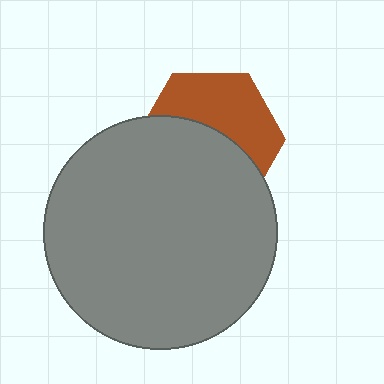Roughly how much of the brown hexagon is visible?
About half of it is visible (roughly 45%).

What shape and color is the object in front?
The object in front is a gray circle.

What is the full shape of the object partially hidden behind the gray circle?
The partially hidden object is a brown hexagon.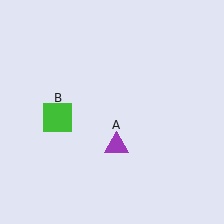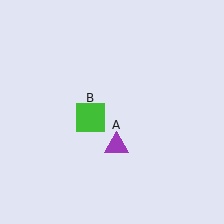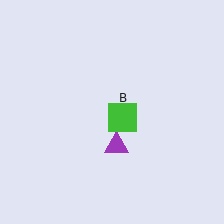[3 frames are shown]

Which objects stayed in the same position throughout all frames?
Purple triangle (object A) remained stationary.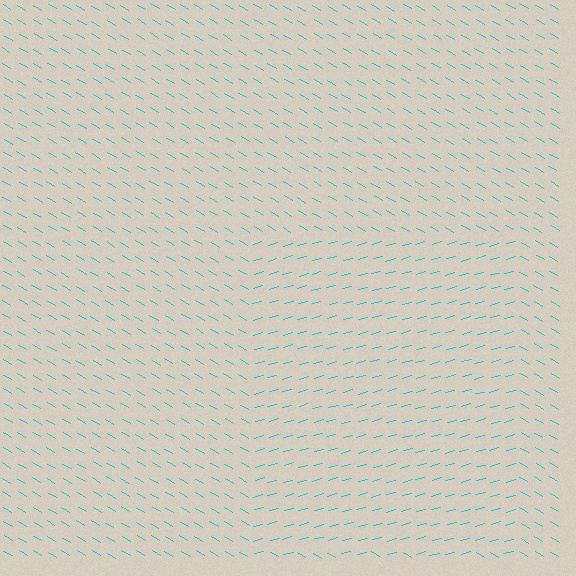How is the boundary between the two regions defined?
The boundary is defined purely by a change in line orientation (approximately 45 degrees difference). All lines are the same color and thickness.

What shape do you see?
I see a rectangle.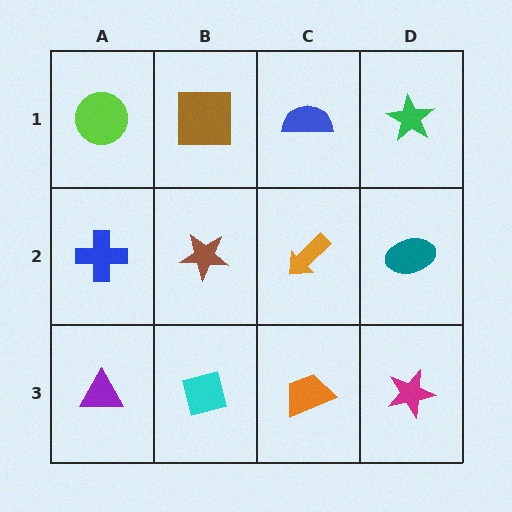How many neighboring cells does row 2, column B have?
4.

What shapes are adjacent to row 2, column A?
A lime circle (row 1, column A), a purple triangle (row 3, column A), a brown star (row 2, column B).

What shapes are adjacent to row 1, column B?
A brown star (row 2, column B), a lime circle (row 1, column A), a blue semicircle (row 1, column C).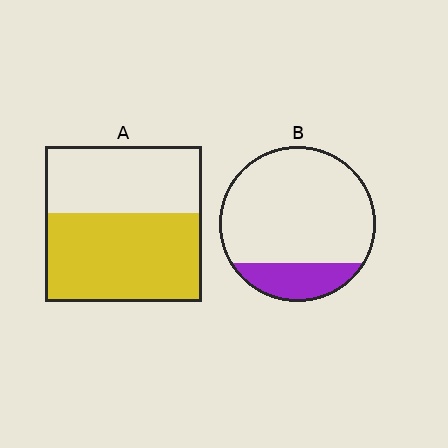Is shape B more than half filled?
No.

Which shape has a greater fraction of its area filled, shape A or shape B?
Shape A.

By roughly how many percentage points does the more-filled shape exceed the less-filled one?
By roughly 40 percentage points (A over B).